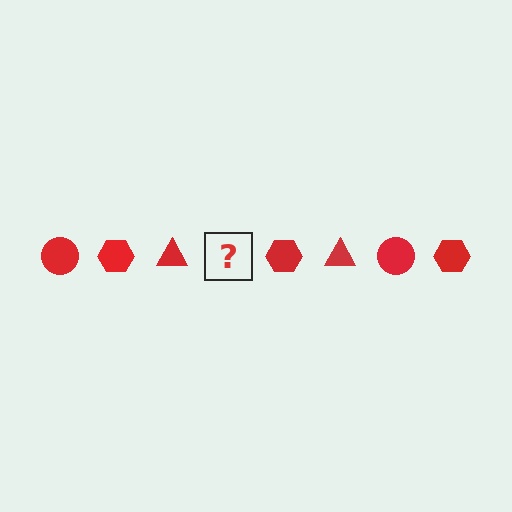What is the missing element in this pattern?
The missing element is a red circle.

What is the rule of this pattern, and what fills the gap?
The rule is that the pattern cycles through circle, hexagon, triangle shapes in red. The gap should be filled with a red circle.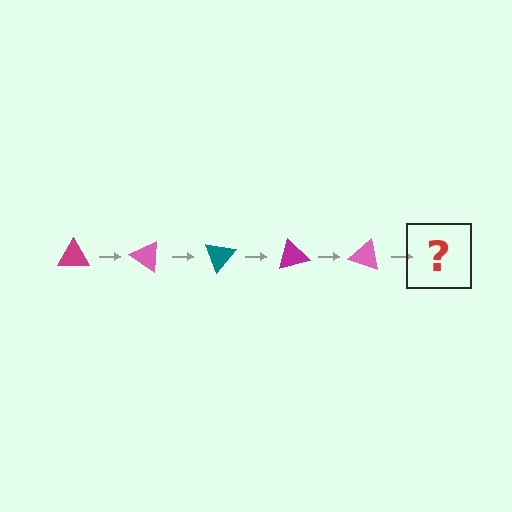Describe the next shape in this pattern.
It should be a teal triangle, rotated 175 degrees from the start.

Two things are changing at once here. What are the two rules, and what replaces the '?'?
The two rules are that it rotates 35 degrees each step and the color cycles through magenta, pink, and teal. The '?' should be a teal triangle, rotated 175 degrees from the start.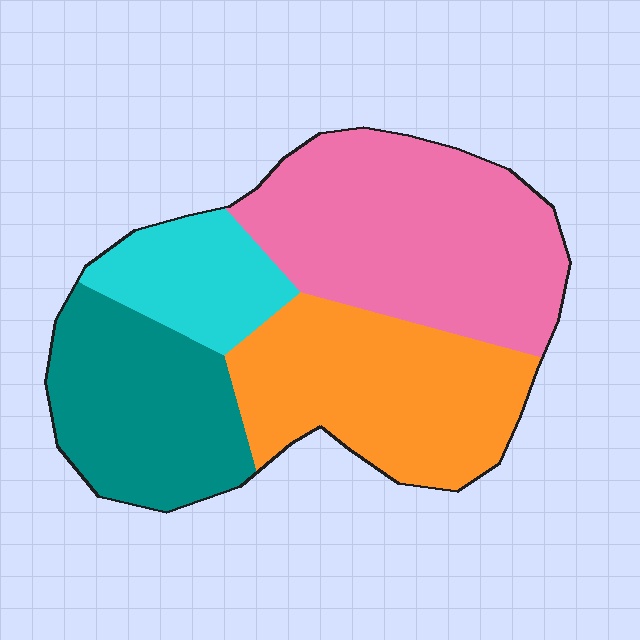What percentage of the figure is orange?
Orange takes up about one quarter (1/4) of the figure.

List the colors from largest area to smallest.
From largest to smallest: pink, orange, teal, cyan.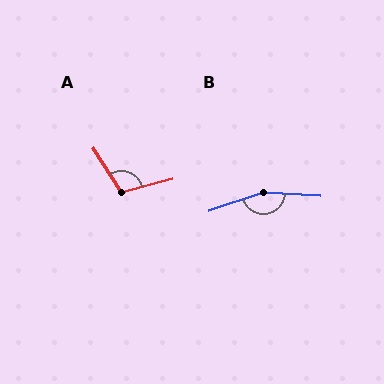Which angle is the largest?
B, at approximately 158 degrees.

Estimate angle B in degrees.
Approximately 158 degrees.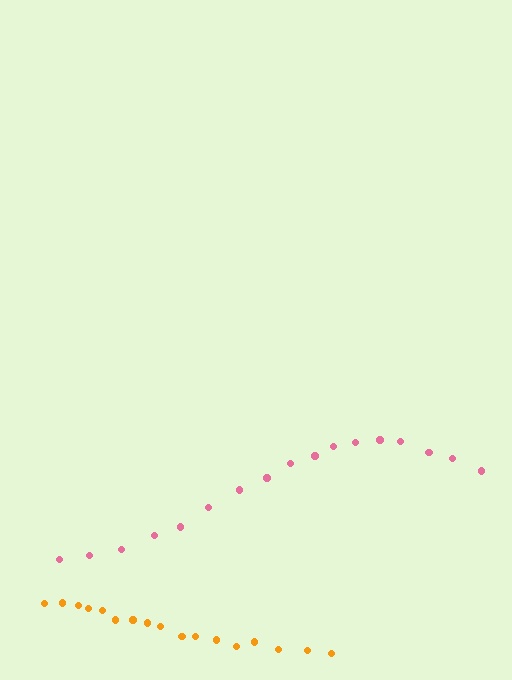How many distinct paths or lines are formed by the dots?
There are 2 distinct paths.